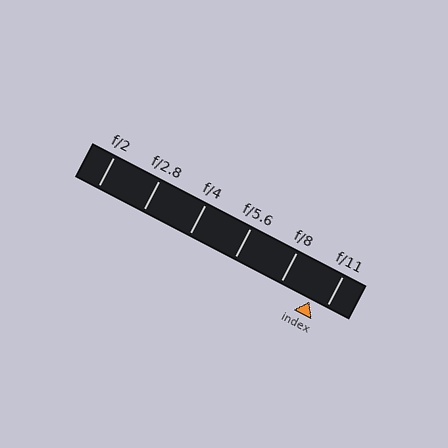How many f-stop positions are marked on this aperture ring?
There are 6 f-stop positions marked.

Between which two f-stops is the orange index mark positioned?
The index mark is between f/8 and f/11.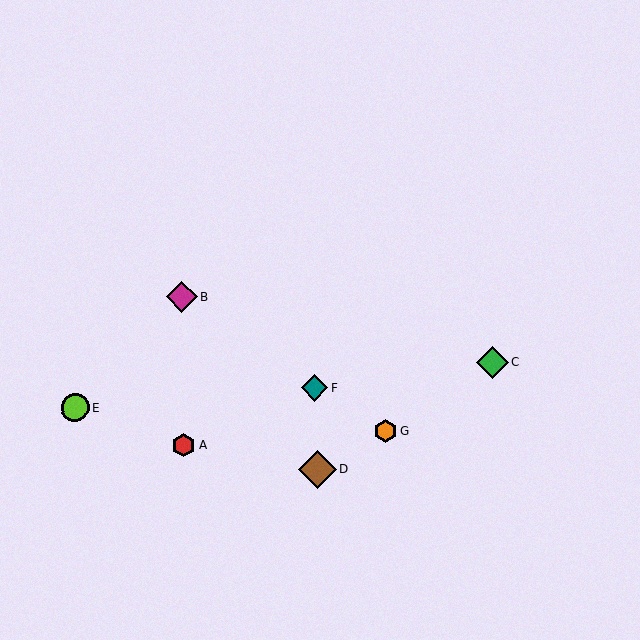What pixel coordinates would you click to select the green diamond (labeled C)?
Click at (492, 362) to select the green diamond C.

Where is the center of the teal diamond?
The center of the teal diamond is at (314, 388).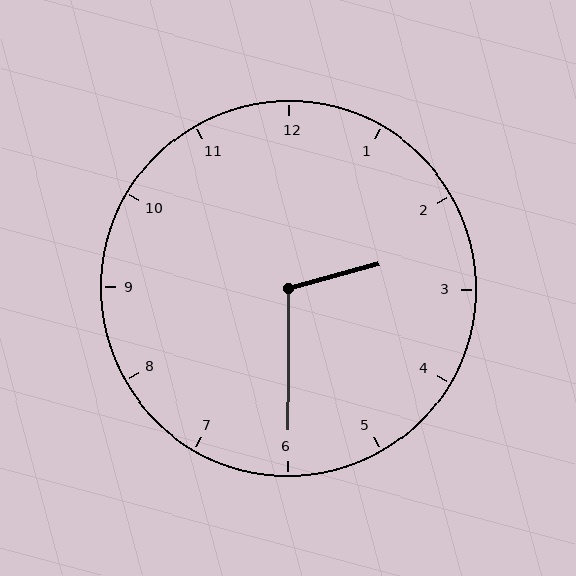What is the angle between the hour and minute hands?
Approximately 105 degrees.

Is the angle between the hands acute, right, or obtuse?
It is obtuse.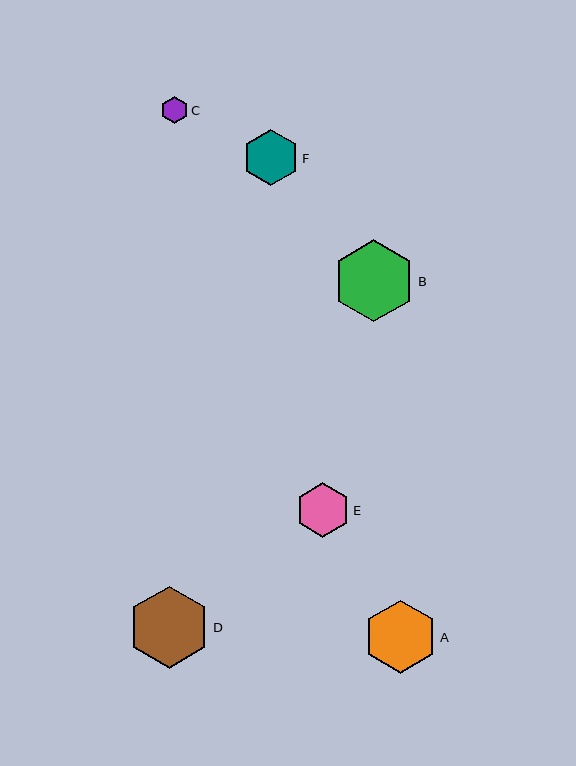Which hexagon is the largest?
Hexagon B is the largest with a size of approximately 82 pixels.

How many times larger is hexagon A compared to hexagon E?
Hexagon A is approximately 1.3 times the size of hexagon E.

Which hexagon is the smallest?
Hexagon C is the smallest with a size of approximately 27 pixels.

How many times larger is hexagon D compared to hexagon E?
Hexagon D is approximately 1.5 times the size of hexagon E.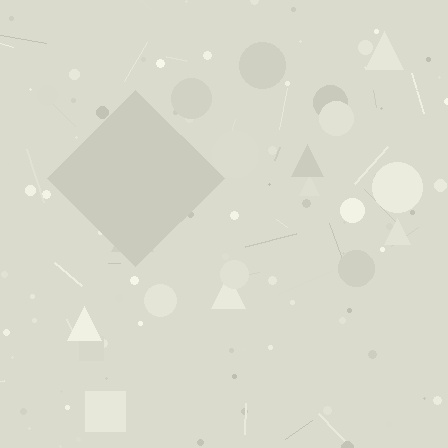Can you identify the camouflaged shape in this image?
The camouflaged shape is a diamond.